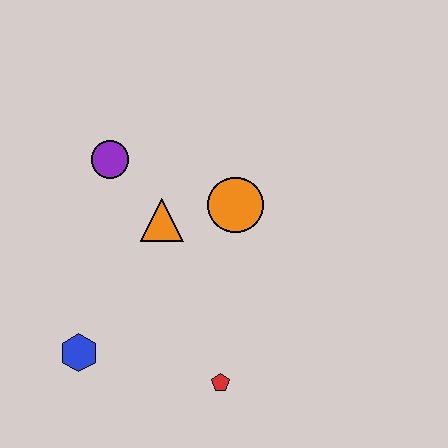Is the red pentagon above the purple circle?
No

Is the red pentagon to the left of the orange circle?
Yes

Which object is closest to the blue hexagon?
The red pentagon is closest to the blue hexagon.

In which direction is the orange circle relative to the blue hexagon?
The orange circle is to the right of the blue hexagon.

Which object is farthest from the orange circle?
The blue hexagon is farthest from the orange circle.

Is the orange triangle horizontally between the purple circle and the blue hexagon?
No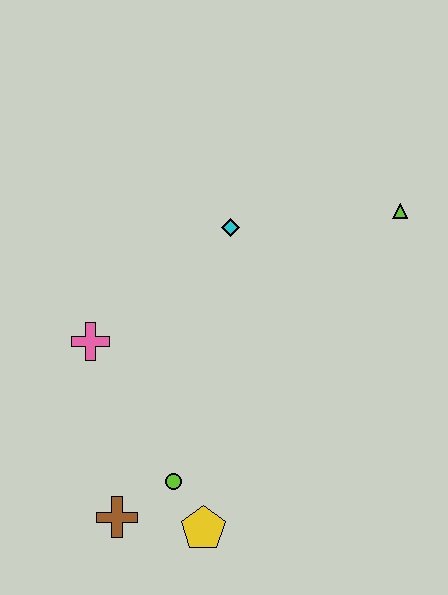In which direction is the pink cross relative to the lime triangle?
The pink cross is to the left of the lime triangle.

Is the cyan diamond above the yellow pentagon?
Yes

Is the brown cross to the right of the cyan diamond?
No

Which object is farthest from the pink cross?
The lime triangle is farthest from the pink cross.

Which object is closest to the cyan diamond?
The lime triangle is closest to the cyan diamond.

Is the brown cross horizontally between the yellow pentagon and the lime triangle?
No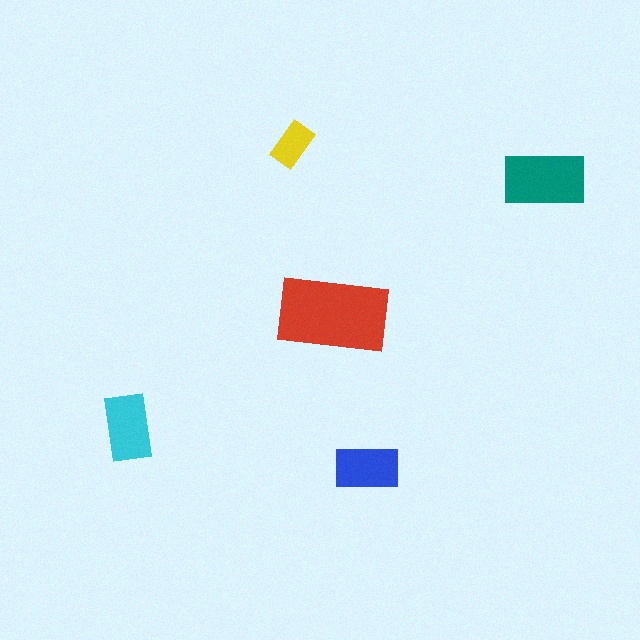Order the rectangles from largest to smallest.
the red one, the teal one, the cyan one, the blue one, the yellow one.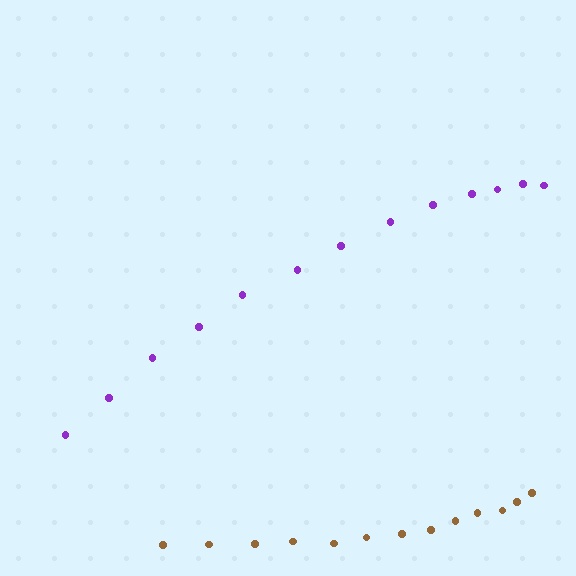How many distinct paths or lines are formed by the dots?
There are 2 distinct paths.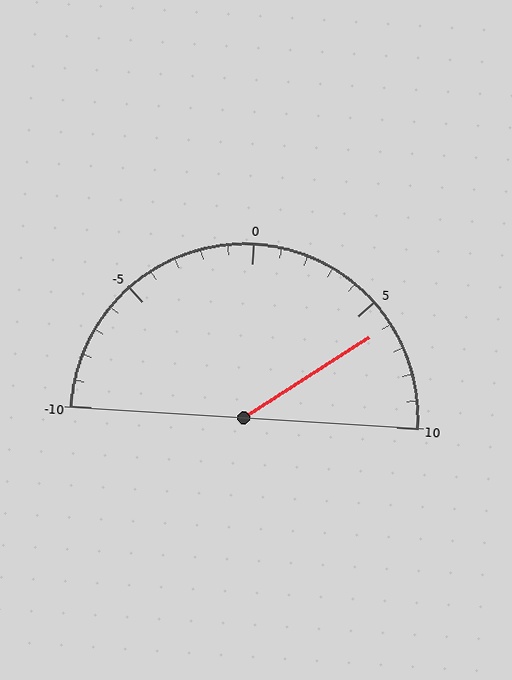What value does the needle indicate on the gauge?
The needle indicates approximately 6.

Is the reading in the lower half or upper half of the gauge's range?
The reading is in the upper half of the range (-10 to 10).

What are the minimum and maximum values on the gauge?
The gauge ranges from -10 to 10.